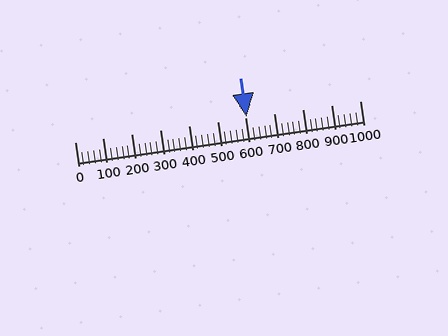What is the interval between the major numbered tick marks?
The major tick marks are spaced 100 units apart.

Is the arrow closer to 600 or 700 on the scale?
The arrow is closer to 600.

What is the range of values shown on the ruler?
The ruler shows values from 0 to 1000.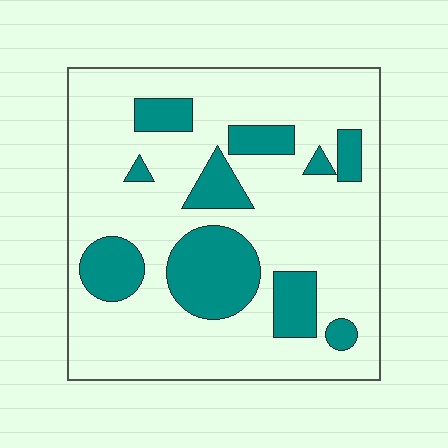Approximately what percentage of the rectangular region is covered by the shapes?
Approximately 25%.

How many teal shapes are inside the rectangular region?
10.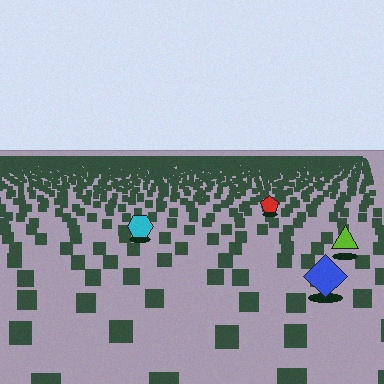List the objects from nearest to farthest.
From nearest to farthest: the blue diamond, the lime triangle, the cyan hexagon, the red pentagon.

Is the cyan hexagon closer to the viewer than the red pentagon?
Yes. The cyan hexagon is closer — you can tell from the texture gradient: the ground texture is coarser near it.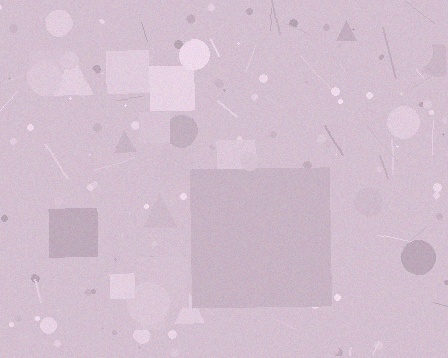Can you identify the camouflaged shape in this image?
The camouflaged shape is a square.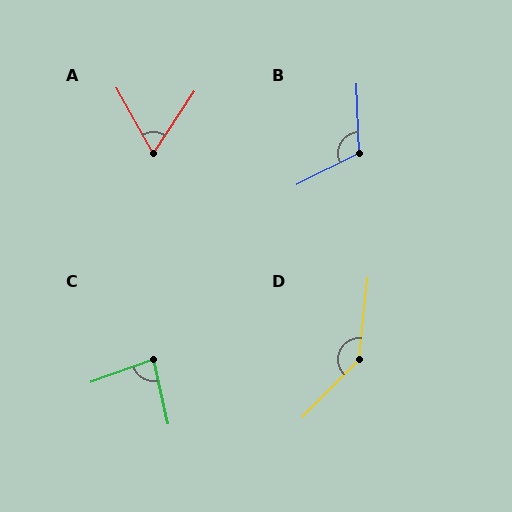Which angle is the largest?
D, at approximately 141 degrees.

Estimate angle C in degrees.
Approximately 83 degrees.